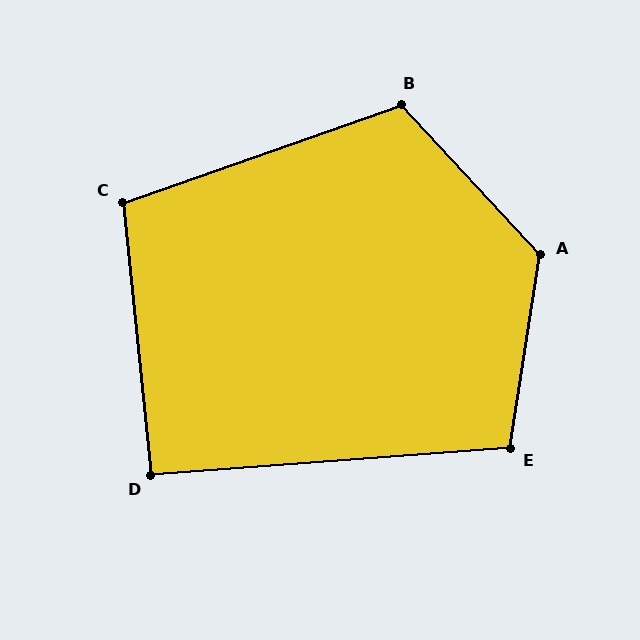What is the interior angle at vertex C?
Approximately 103 degrees (obtuse).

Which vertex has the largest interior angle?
A, at approximately 128 degrees.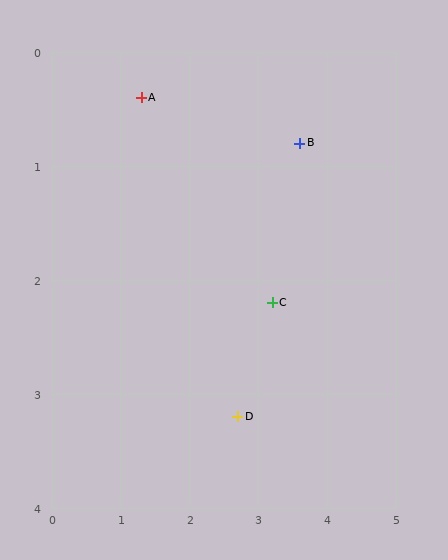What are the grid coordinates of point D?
Point D is at approximately (2.7, 3.2).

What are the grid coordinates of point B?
Point B is at approximately (3.6, 0.8).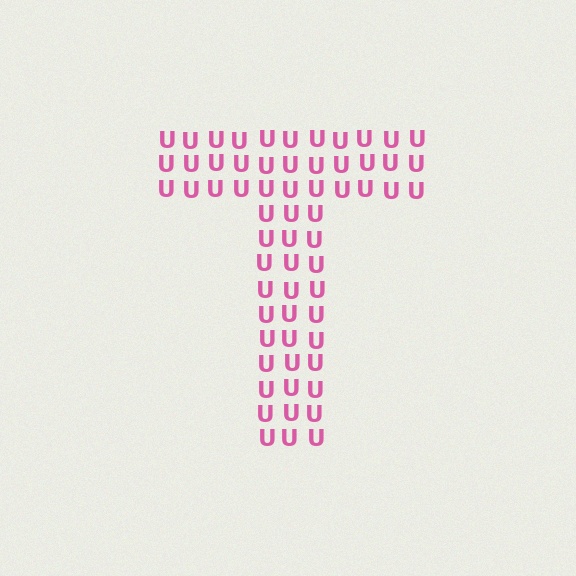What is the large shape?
The large shape is the letter T.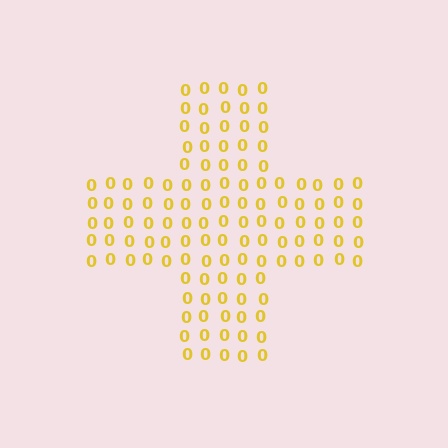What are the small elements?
The small elements are digit 0's.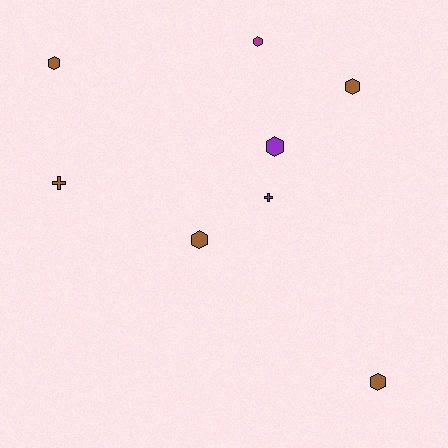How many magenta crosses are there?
There are no magenta crosses.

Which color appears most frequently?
Brown, with 5 objects.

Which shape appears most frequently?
Hexagon, with 6 objects.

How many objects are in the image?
There are 8 objects.